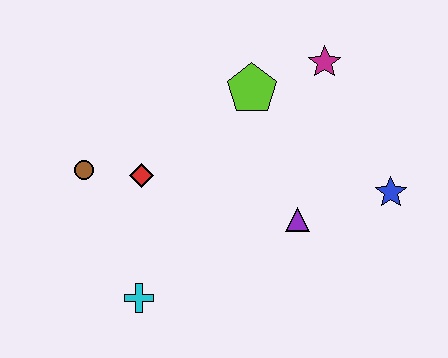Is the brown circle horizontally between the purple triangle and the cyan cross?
No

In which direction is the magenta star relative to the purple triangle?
The magenta star is above the purple triangle.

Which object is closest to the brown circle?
The red diamond is closest to the brown circle.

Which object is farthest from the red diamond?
The blue star is farthest from the red diamond.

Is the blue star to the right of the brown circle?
Yes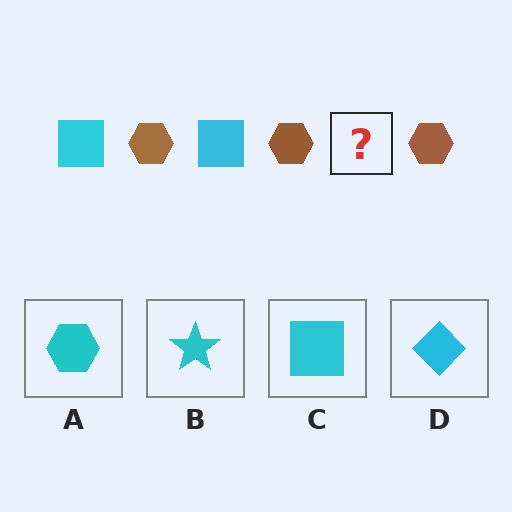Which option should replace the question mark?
Option C.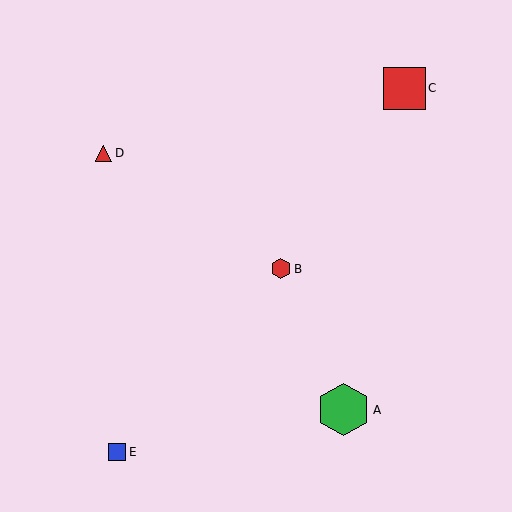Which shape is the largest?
The green hexagon (labeled A) is the largest.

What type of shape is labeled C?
Shape C is a red square.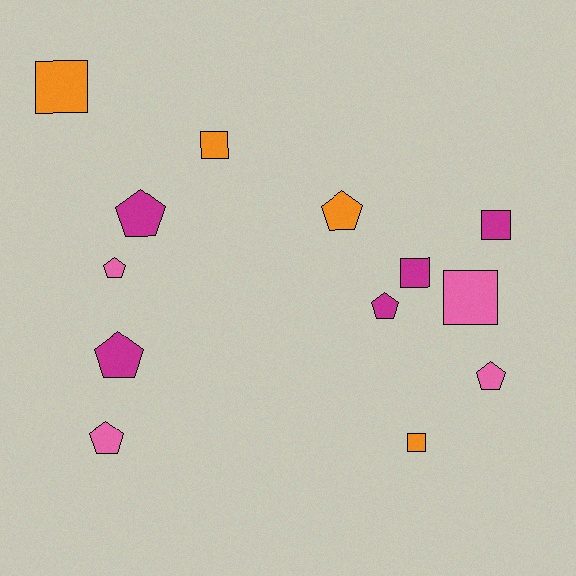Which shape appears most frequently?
Pentagon, with 7 objects.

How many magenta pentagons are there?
There are 3 magenta pentagons.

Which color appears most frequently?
Magenta, with 5 objects.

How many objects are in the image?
There are 13 objects.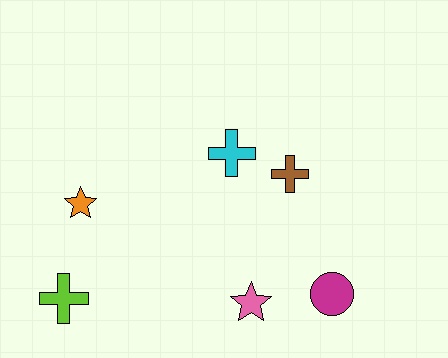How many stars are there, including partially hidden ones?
There are 2 stars.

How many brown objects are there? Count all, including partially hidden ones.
There is 1 brown object.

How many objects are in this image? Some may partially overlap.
There are 6 objects.